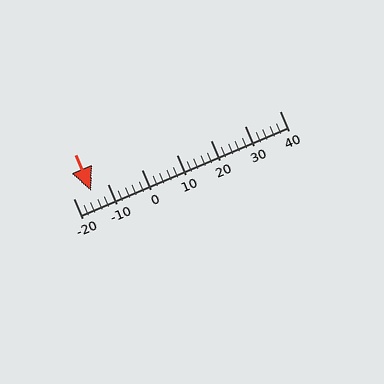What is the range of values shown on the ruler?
The ruler shows values from -20 to 40.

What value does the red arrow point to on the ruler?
The red arrow points to approximately -15.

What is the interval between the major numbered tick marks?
The major tick marks are spaced 10 units apart.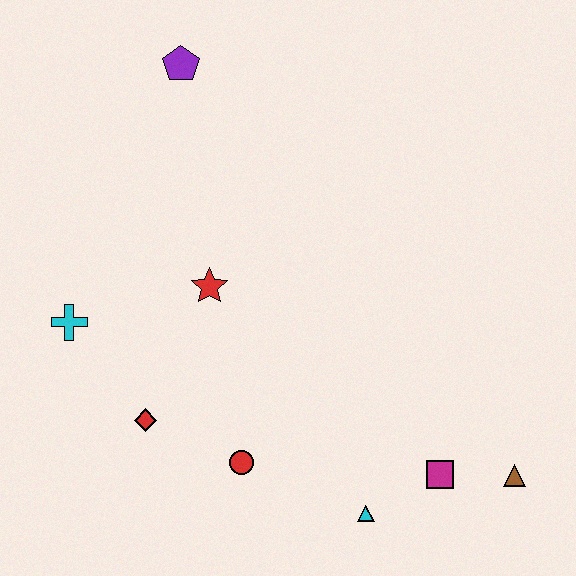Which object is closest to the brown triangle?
The magenta square is closest to the brown triangle.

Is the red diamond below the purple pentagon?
Yes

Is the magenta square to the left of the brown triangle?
Yes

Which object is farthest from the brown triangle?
The purple pentagon is farthest from the brown triangle.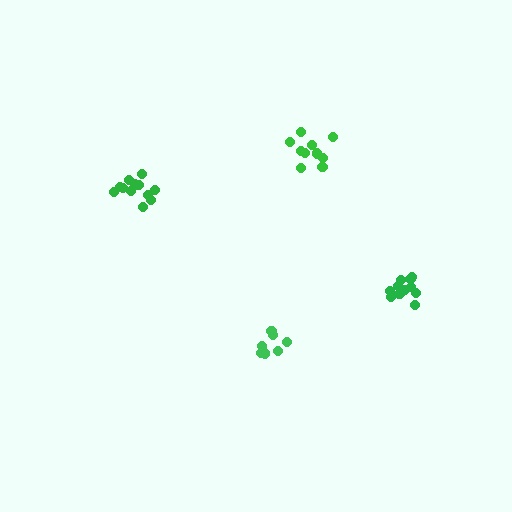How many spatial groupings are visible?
There are 4 spatial groupings.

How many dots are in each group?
Group 1: 12 dots, Group 2: 11 dots, Group 3: 10 dots, Group 4: 7 dots (40 total).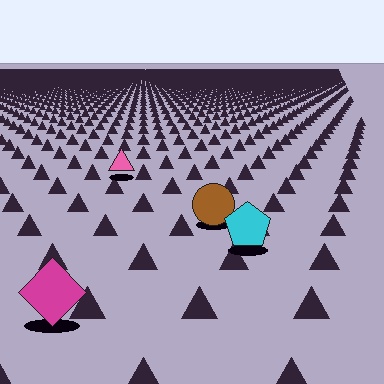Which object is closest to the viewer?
The magenta diamond is closest. The texture marks near it are larger and more spread out.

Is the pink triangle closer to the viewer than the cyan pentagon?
No. The cyan pentagon is closer — you can tell from the texture gradient: the ground texture is coarser near it.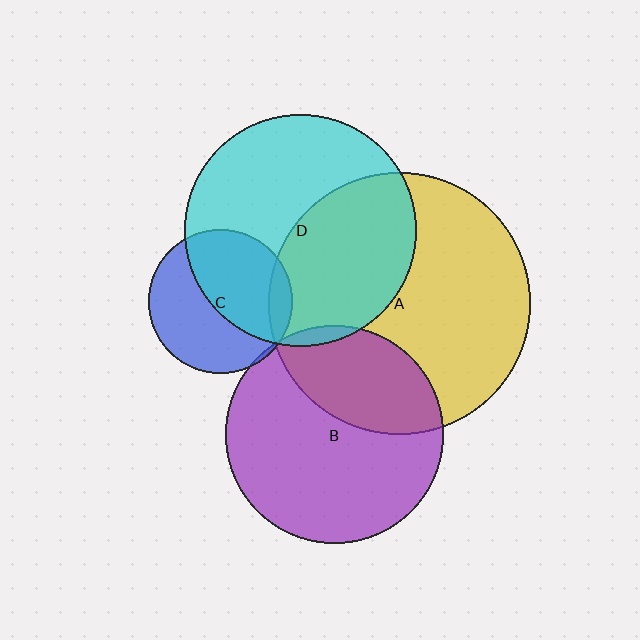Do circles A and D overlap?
Yes.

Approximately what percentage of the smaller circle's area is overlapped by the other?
Approximately 45%.